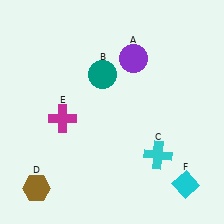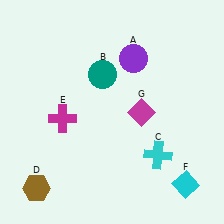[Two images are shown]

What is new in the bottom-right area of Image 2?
A magenta diamond (G) was added in the bottom-right area of Image 2.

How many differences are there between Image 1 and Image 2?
There is 1 difference between the two images.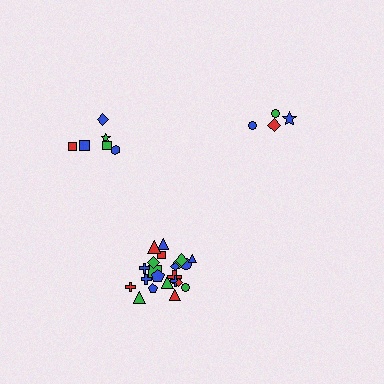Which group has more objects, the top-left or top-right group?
The top-left group.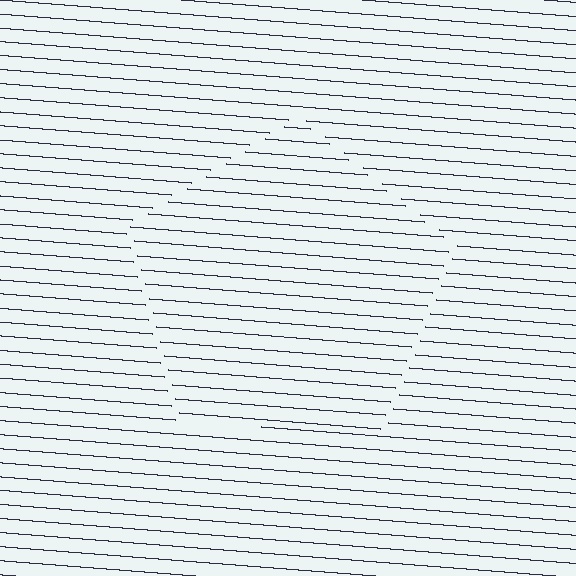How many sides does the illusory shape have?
5 sides — the line-ends trace a pentagon.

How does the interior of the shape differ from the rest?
The interior of the shape contains the same grating, shifted by half a period — the contour is defined by the phase discontinuity where line-ends from the inner and outer gratings abut.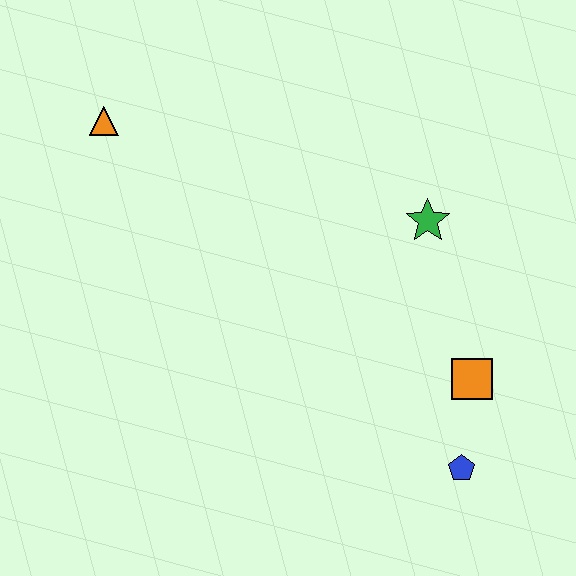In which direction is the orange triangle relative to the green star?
The orange triangle is to the left of the green star.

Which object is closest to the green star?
The orange square is closest to the green star.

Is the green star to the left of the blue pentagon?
Yes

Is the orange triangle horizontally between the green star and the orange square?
No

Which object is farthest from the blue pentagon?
The orange triangle is farthest from the blue pentagon.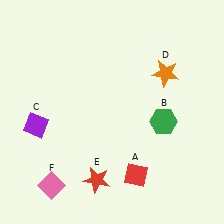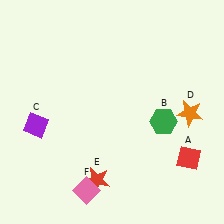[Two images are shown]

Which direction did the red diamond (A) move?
The red diamond (A) moved right.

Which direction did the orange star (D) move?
The orange star (D) moved down.